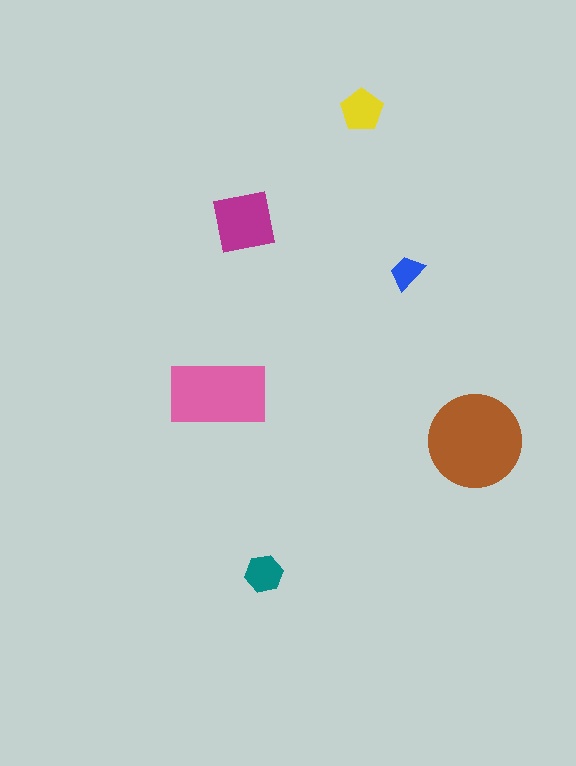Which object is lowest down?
The teal hexagon is bottommost.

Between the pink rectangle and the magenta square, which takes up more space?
The pink rectangle.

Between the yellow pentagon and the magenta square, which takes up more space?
The magenta square.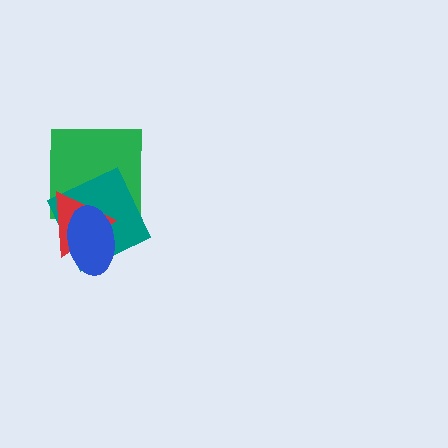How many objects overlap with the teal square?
3 objects overlap with the teal square.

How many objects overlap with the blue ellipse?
3 objects overlap with the blue ellipse.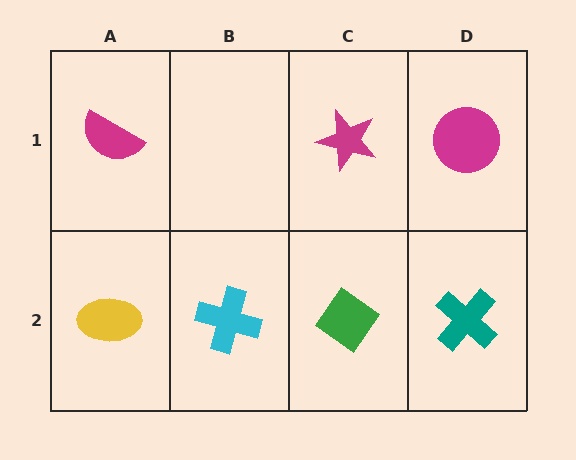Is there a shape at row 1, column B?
No, that cell is empty.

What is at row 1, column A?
A magenta semicircle.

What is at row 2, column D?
A teal cross.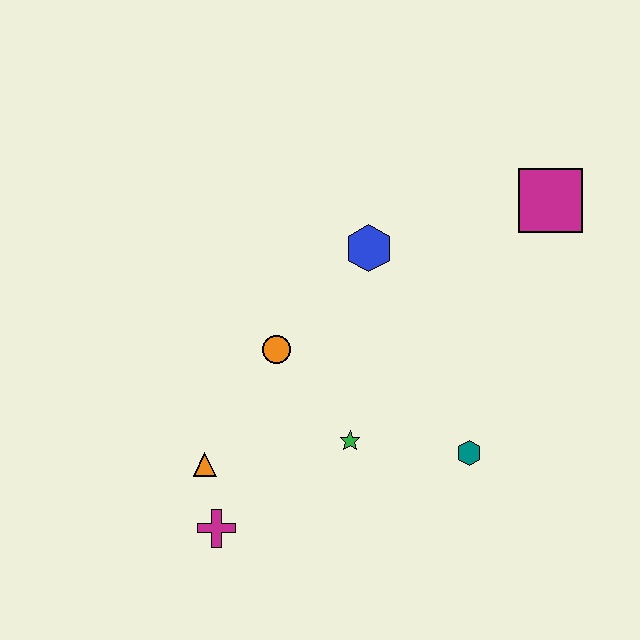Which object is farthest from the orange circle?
The magenta square is farthest from the orange circle.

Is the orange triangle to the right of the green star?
No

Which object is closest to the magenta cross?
The orange triangle is closest to the magenta cross.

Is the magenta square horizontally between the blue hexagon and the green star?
No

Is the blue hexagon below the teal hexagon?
No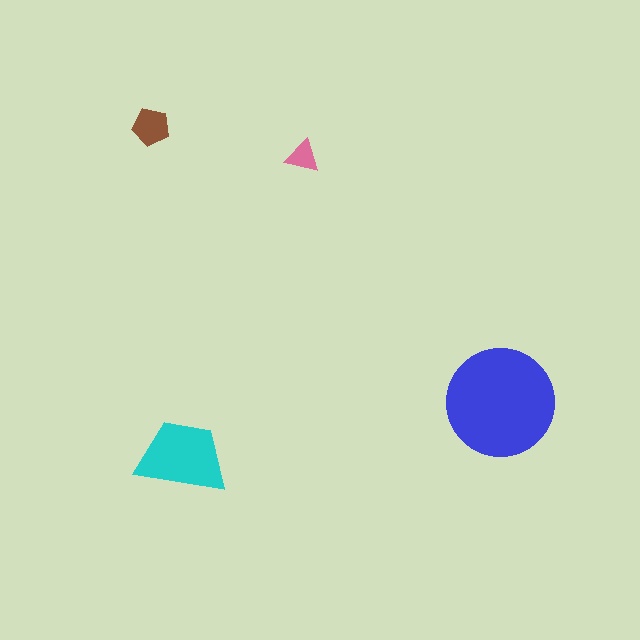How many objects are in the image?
There are 4 objects in the image.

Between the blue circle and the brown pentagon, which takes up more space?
The blue circle.